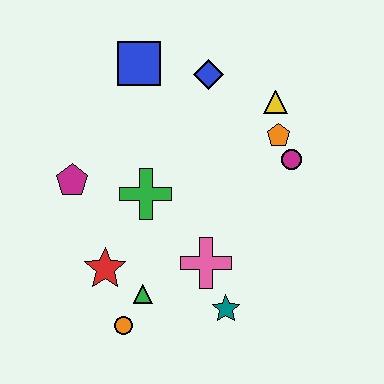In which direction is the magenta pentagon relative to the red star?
The magenta pentagon is above the red star.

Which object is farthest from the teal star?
The blue square is farthest from the teal star.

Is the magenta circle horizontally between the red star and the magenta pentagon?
No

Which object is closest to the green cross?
The magenta pentagon is closest to the green cross.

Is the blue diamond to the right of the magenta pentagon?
Yes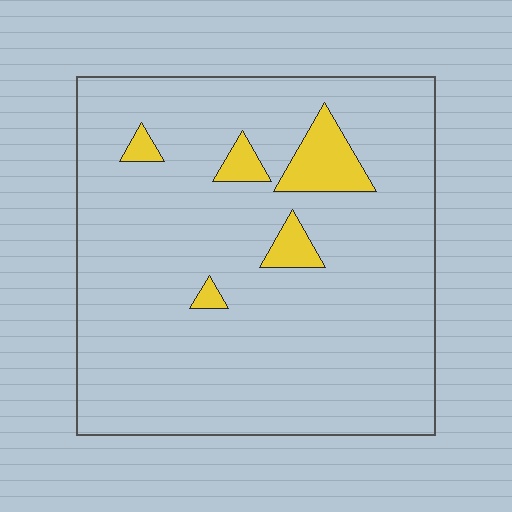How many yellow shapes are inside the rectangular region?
5.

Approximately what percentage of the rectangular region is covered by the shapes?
Approximately 10%.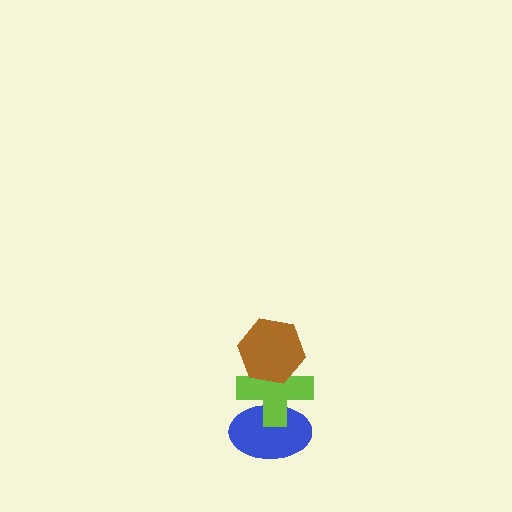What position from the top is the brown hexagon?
The brown hexagon is 1st from the top.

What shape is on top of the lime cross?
The brown hexagon is on top of the lime cross.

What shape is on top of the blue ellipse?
The lime cross is on top of the blue ellipse.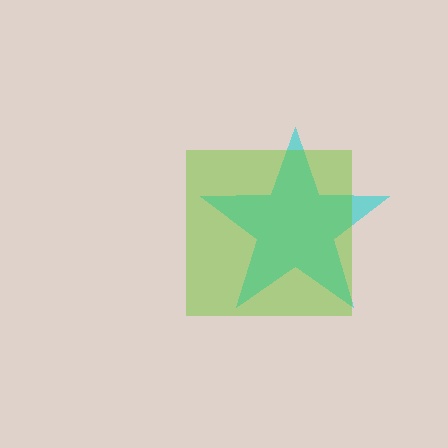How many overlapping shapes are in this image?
There are 2 overlapping shapes in the image.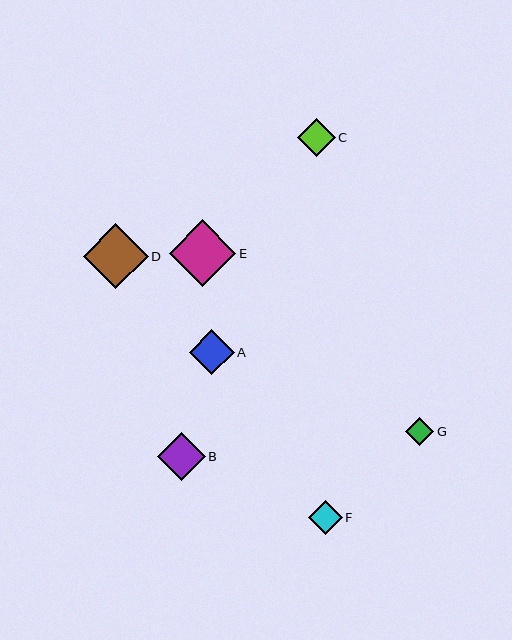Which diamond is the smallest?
Diamond G is the smallest with a size of approximately 28 pixels.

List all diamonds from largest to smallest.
From largest to smallest: E, D, B, A, C, F, G.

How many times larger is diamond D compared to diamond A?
Diamond D is approximately 1.4 times the size of diamond A.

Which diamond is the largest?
Diamond E is the largest with a size of approximately 66 pixels.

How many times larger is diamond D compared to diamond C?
Diamond D is approximately 1.7 times the size of diamond C.